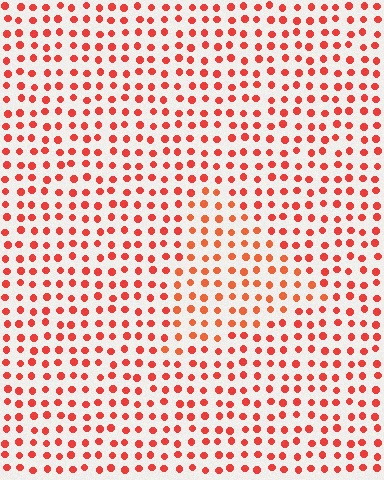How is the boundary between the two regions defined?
The boundary is defined purely by a slight shift in hue (about 14 degrees). Spacing, size, and orientation are identical on both sides.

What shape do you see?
I see a triangle.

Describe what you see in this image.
The image is filled with small red elements in a uniform arrangement. A triangle-shaped region is visible where the elements are tinted to a slightly different hue, forming a subtle color boundary.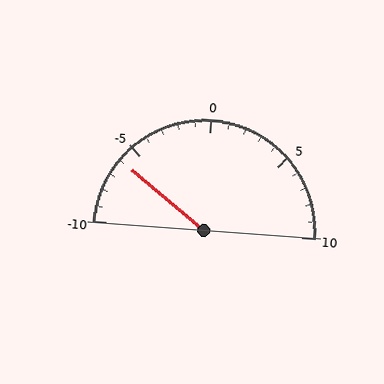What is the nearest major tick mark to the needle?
The nearest major tick mark is -5.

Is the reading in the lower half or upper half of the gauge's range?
The reading is in the lower half of the range (-10 to 10).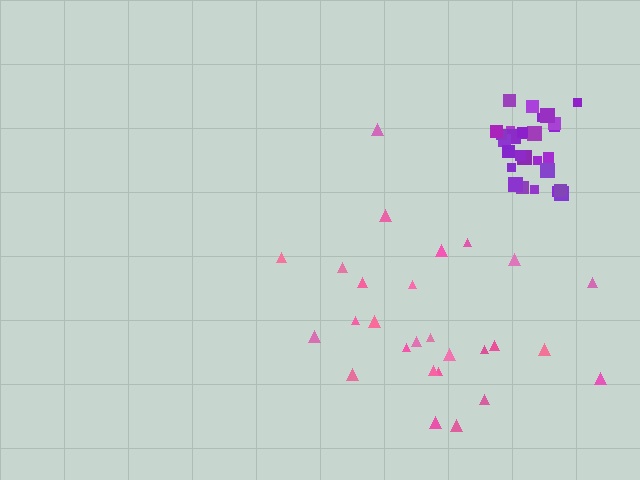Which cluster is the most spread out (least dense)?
Pink.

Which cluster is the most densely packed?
Purple.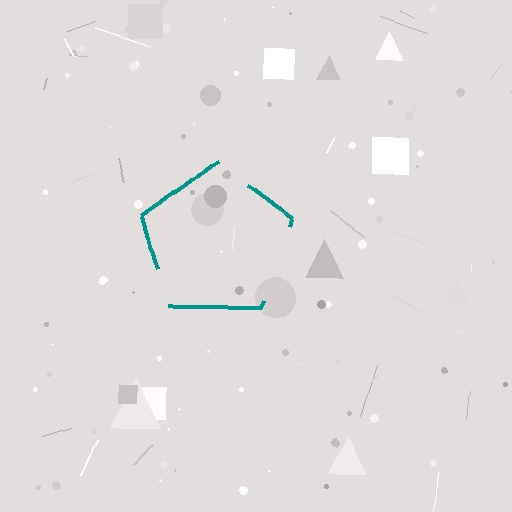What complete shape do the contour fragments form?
The contour fragments form a pentagon.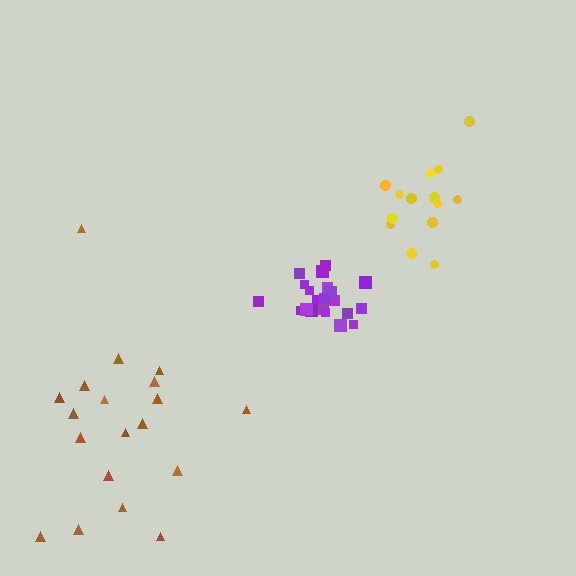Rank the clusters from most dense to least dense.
purple, yellow, brown.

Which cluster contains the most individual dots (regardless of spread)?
Purple (21).